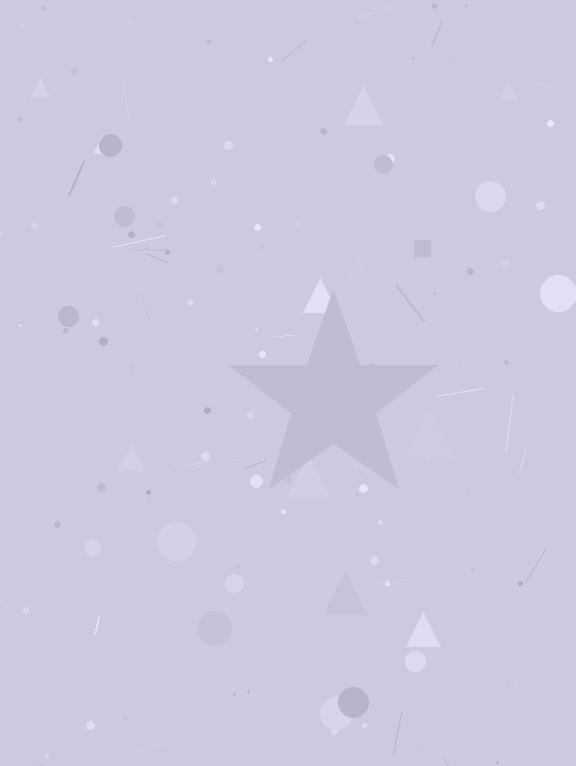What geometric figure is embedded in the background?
A star is embedded in the background.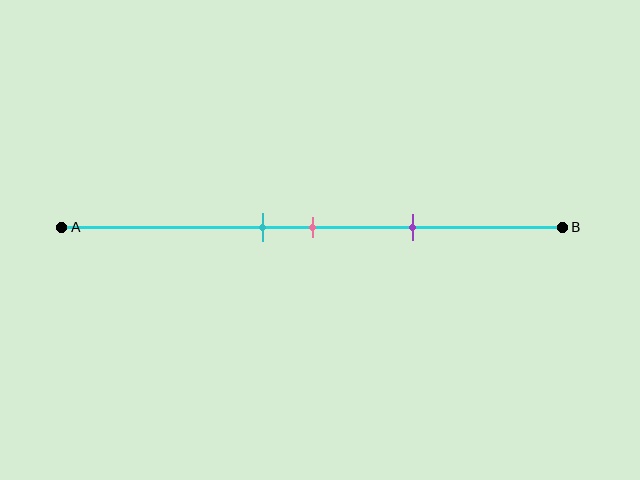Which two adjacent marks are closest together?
The cyan and pink marks are the closest adjacent pair.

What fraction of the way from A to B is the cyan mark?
The cyan mark is approximately 40% (0.4) of the way from A to B.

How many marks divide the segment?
There are 3 marks dividing the segment.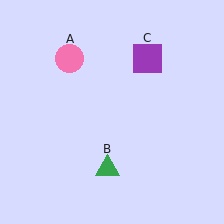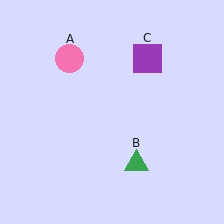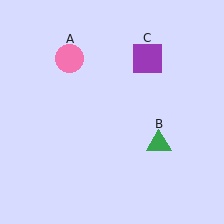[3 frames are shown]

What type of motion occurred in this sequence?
The green triangle (object B) rotated counterclockwise around the center of the scene.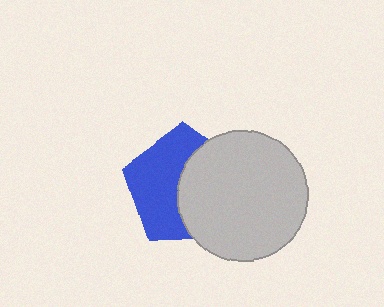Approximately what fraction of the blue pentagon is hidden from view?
Roughly 48% of the blue pentagon is hidden behind the light gray circle.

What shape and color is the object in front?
The object in front is a light gray circle.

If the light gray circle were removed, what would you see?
You would see the complete blue pentagon.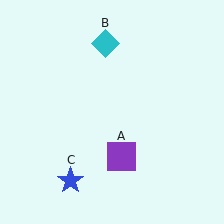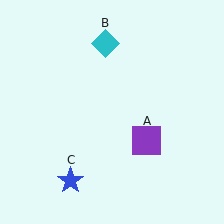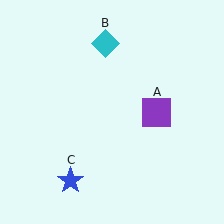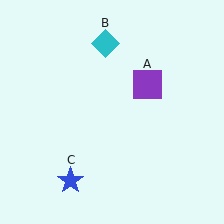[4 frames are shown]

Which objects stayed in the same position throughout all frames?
Cyan diamond (object B) and blue star (object C) remained stationary.